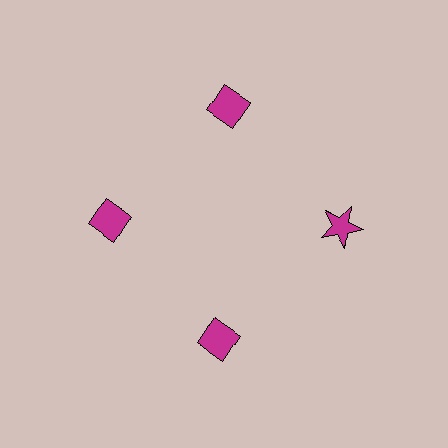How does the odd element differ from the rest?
It has a different shape: star instead of diamond.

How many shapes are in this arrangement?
There are 4 shapes arranged in a ring pattern.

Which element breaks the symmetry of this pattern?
The magenta star at roughly the 3 o'clock position breaks the symmetry. All other shapes are magenta diamonds.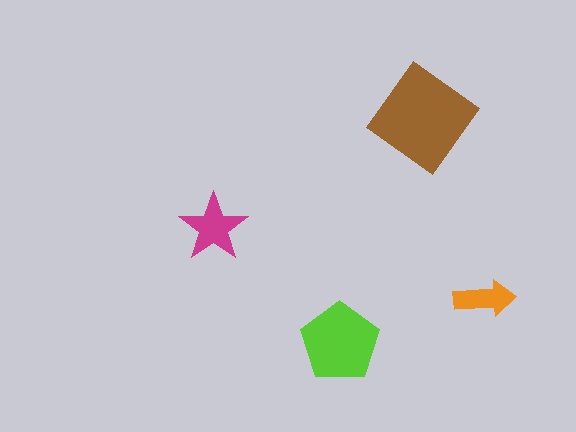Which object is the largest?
The brown diamond.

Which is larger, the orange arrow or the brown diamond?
The brown diamond.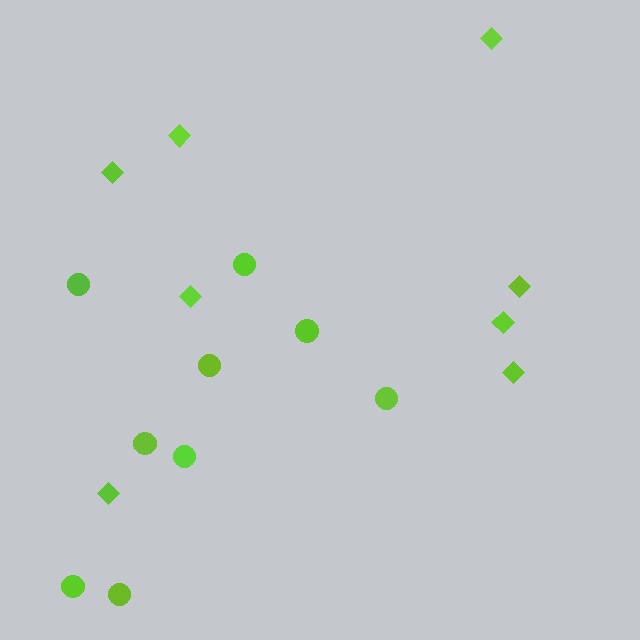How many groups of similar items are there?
There are 2 groups: one group of circles (9) and one group of diamonds (8).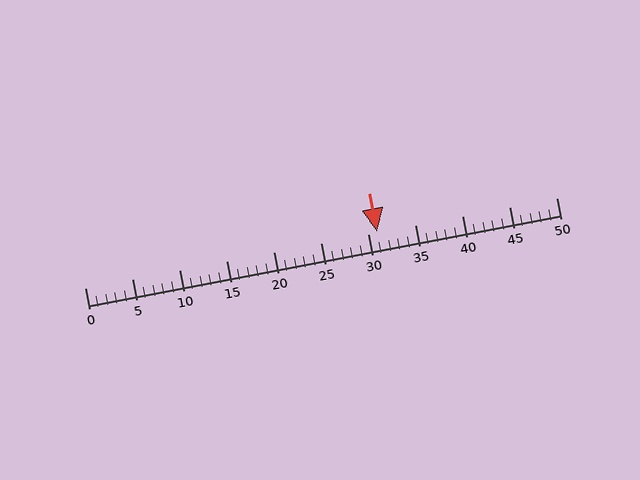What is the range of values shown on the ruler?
The ruler shows values from 0 to 50.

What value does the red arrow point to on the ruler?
The red arrow points to approximately 31.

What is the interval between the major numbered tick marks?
The major tick marks are spaced 5 units apart.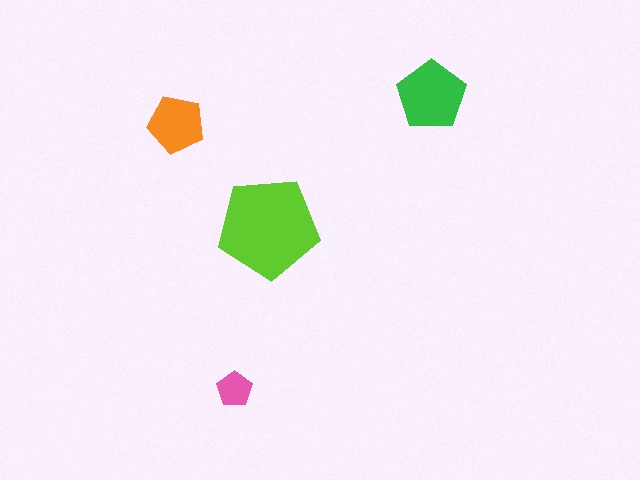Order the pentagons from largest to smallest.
the lime one, the green one, the orange one, the pink one.